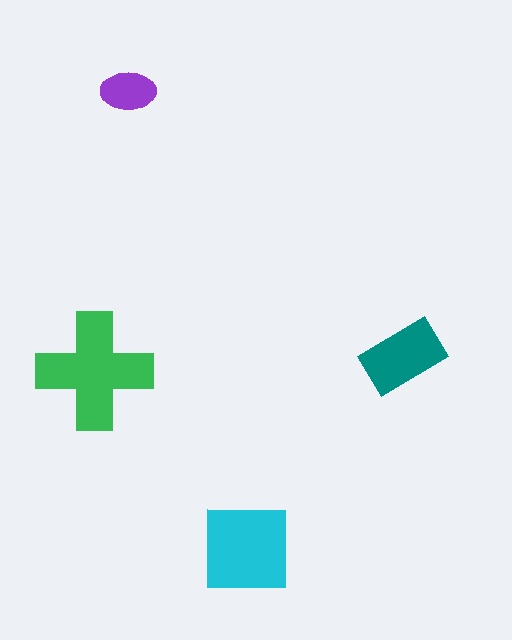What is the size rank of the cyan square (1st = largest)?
2nd.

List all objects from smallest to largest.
The purple ellipse, the teal rectangle, the cyan square, the green cross.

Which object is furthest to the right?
The teal rectangle is rightmost.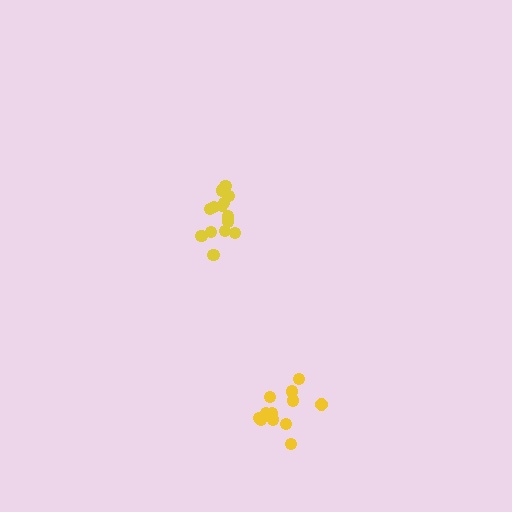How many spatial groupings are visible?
There are 2 spatial groupings.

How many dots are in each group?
Group 1: 15 dots, Group 2: 12 dots (27 total).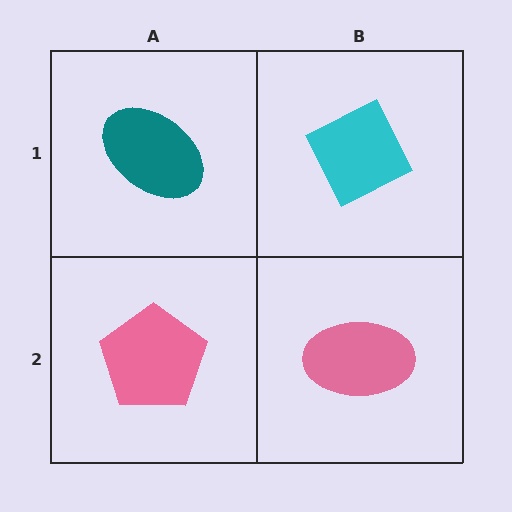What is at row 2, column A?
A pink pentagon.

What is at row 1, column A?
A teal ellipse.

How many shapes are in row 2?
2 shapes.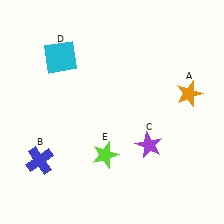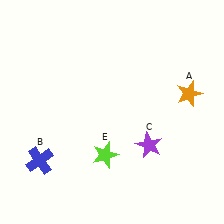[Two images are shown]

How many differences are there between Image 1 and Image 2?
There is 1 difference between the two images.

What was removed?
The cyan square (D) was removed in Image 2.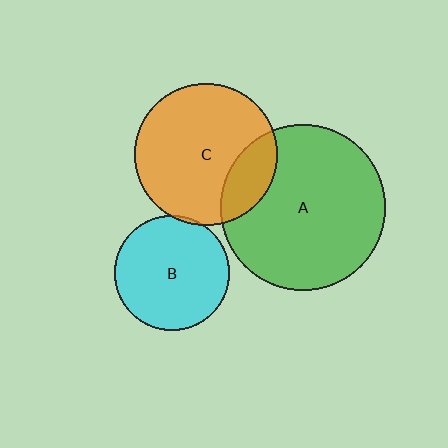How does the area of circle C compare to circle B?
Approximately 1.5 times.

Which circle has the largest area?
Circle A (green).